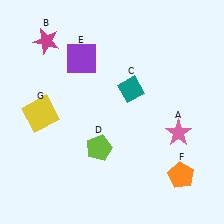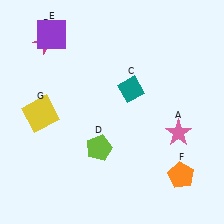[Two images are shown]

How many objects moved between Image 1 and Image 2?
1 object moved between the two images.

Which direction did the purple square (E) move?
The purple square (E) moved left.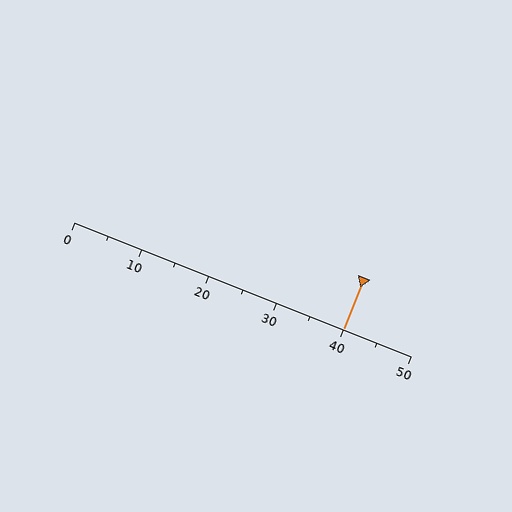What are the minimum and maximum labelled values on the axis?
The axis runs from 0 to 50.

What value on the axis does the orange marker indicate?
The marker indicates approximately 40.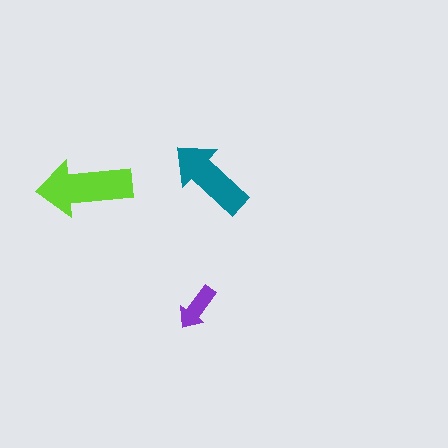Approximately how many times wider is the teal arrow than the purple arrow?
About 2 times wider.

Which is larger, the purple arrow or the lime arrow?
The lime one.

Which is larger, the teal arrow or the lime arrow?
The lime one.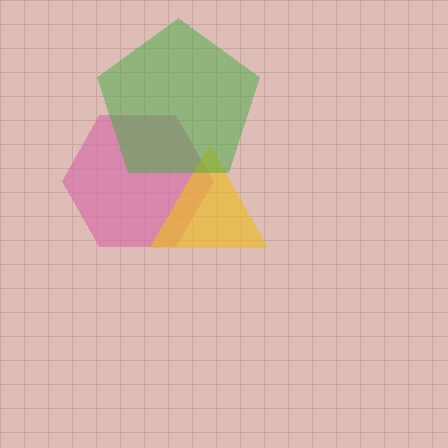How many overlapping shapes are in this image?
There are 3 overlapping shapes in the image.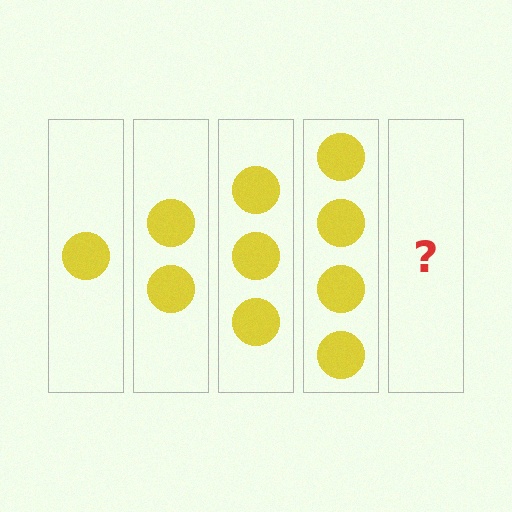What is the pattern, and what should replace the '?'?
The pattern is that each step adds one more circle. The '?' should be 5 circles.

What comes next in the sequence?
The next element should be 5 circles.